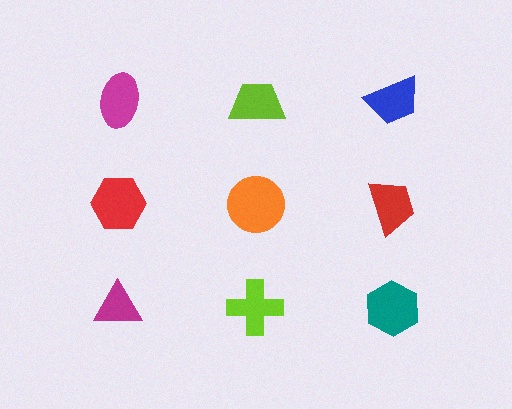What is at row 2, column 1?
A red hexagon.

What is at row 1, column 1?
A magenta ellipse.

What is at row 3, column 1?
A magenta triangle.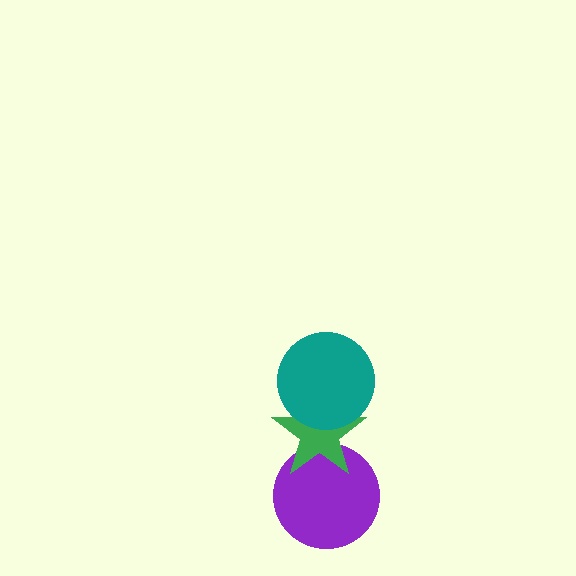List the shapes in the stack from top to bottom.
From top to bottom: the teal circle, the green star, the purple circle.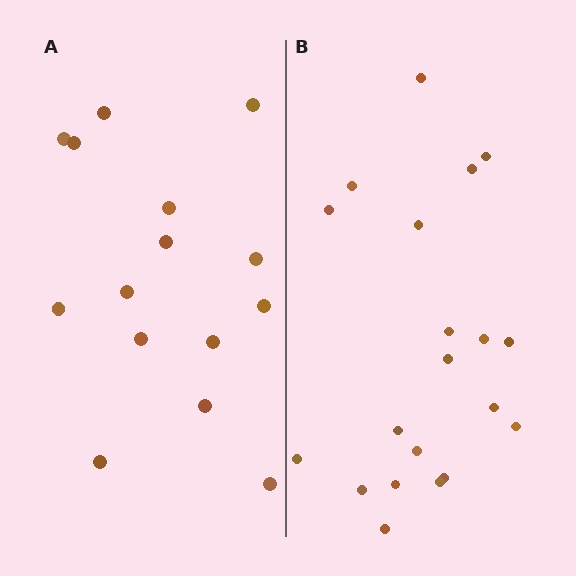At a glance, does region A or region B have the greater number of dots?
Region B (the right region) has more dots.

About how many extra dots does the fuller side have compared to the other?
Region B has about 5 more dots than region A.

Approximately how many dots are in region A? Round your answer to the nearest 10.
About 20 dots. (The exact count is 15, which rounds to 20.)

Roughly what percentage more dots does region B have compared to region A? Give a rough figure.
About 35% more.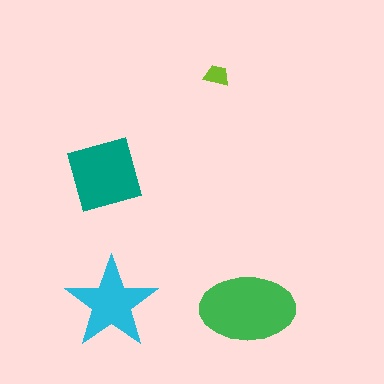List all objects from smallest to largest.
The lime trapezoid, the cyan star, the teal diamond, the green ellipse.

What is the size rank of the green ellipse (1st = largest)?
1st.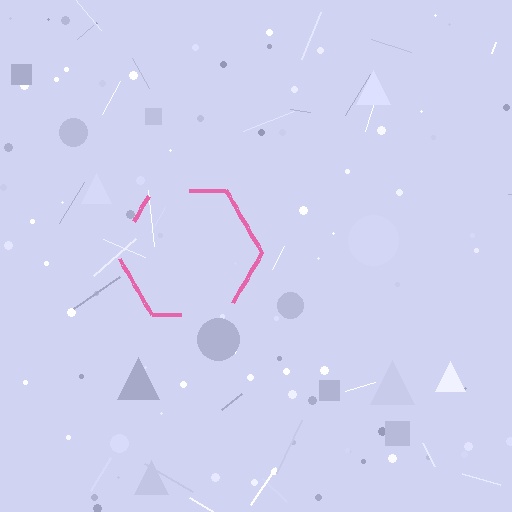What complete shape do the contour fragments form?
The contour fragments form a hexagon.